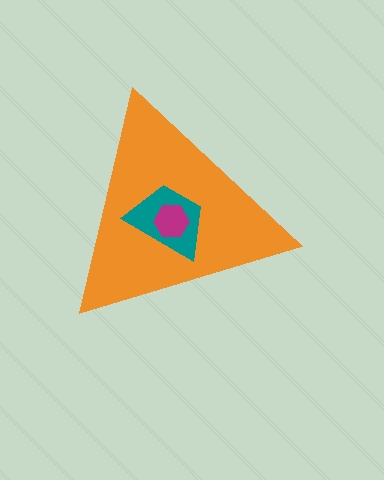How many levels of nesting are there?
3.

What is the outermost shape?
The orange triangle.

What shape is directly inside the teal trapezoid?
The magenta hexagon.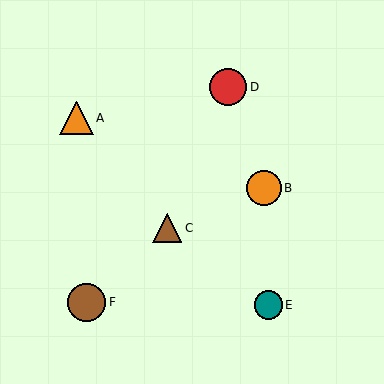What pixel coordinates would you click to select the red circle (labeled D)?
Click at (228, 87) to select the red circle D.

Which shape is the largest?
The brown circle (labeled F) is the largest.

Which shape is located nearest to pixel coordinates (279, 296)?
The teal circle (labeled E) at (268, 305) is nearest to that location.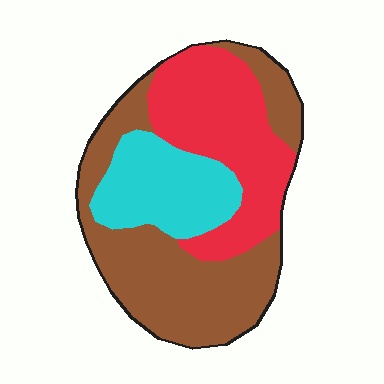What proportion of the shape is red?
Red covers 33% of the shape.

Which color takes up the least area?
Cyan, at roughly 20%.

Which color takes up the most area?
Brown, at roughly 45%.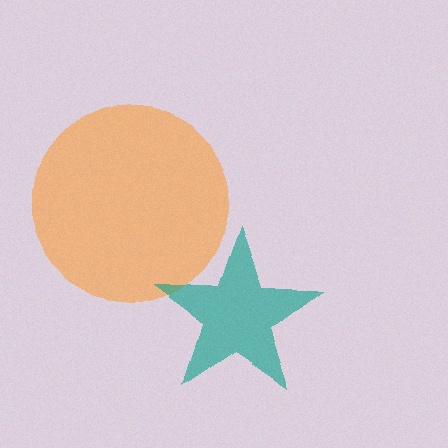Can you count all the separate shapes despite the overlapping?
Yes, there are 2 separate shapes.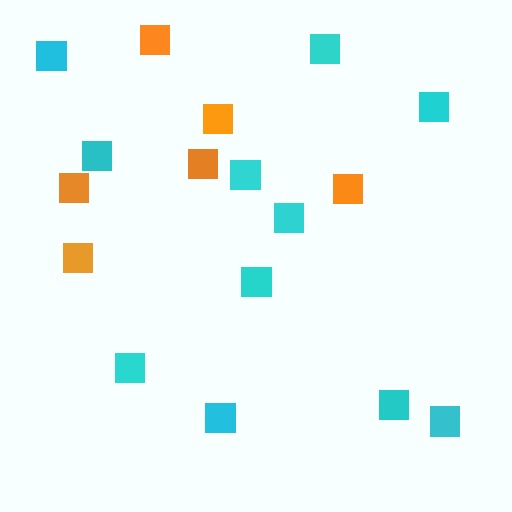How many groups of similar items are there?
There are 2 groups: one group of cyan squares (11) and one group of orange squares (6).